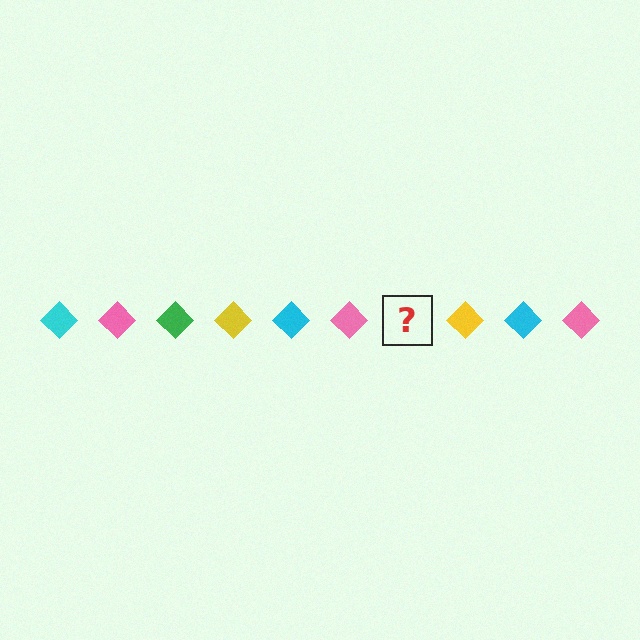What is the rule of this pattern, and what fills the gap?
The rule is that the pattern cycles through cyan, pink, green, yellow diamonds. The gap should be filled with a green diamond.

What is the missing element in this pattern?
The missing element is a green diamond.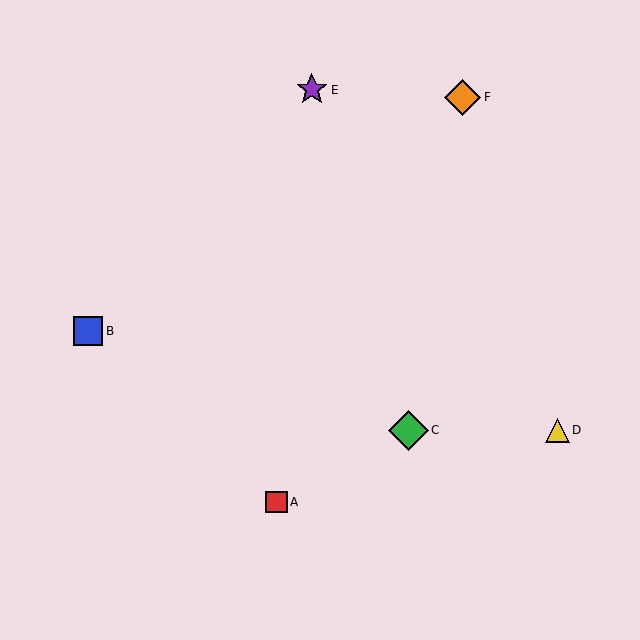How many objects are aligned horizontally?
2 objects (C, D) are aligned horizontally.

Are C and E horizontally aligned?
No, C is at y≈430 and E is at y≈90.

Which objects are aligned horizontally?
Objects C, D are aligned horizontally.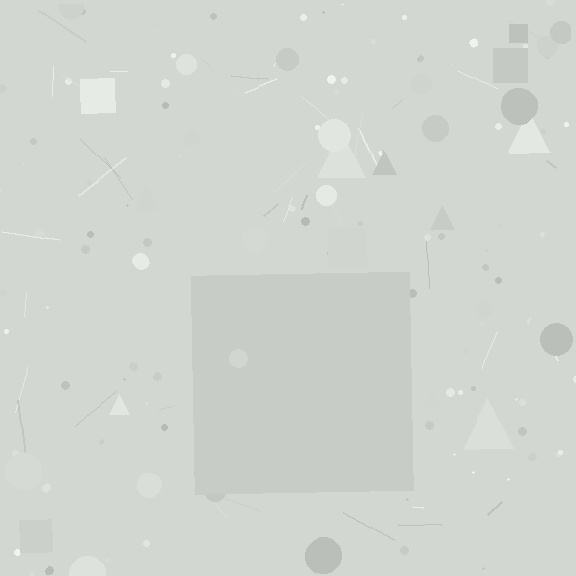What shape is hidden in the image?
A square is hidden in the image.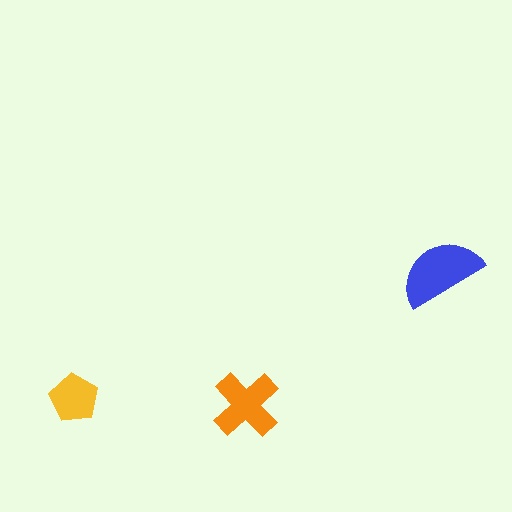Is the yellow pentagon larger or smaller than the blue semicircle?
Smaller.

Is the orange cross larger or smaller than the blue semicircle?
Smaller.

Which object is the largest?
The blue semicircle.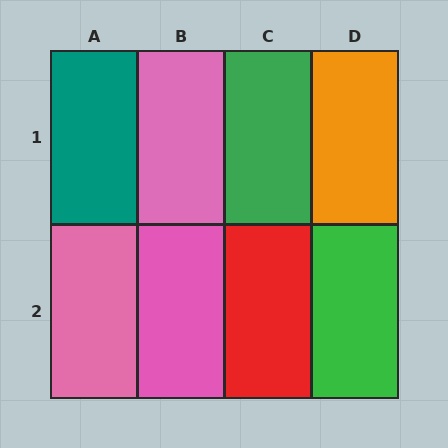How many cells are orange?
1 cell is orange.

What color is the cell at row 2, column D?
Green.